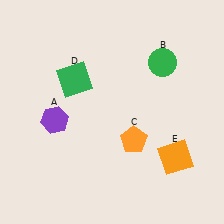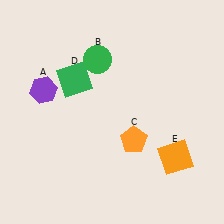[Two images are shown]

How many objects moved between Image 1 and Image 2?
2 objects moved between the two images.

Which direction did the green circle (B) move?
The green circle (B) moved left.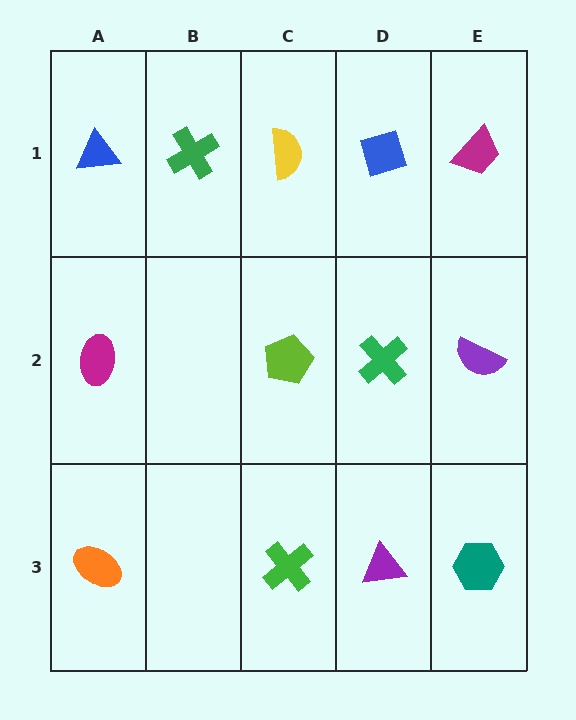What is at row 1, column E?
A magenta trapezoid.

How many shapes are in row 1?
5 shapes.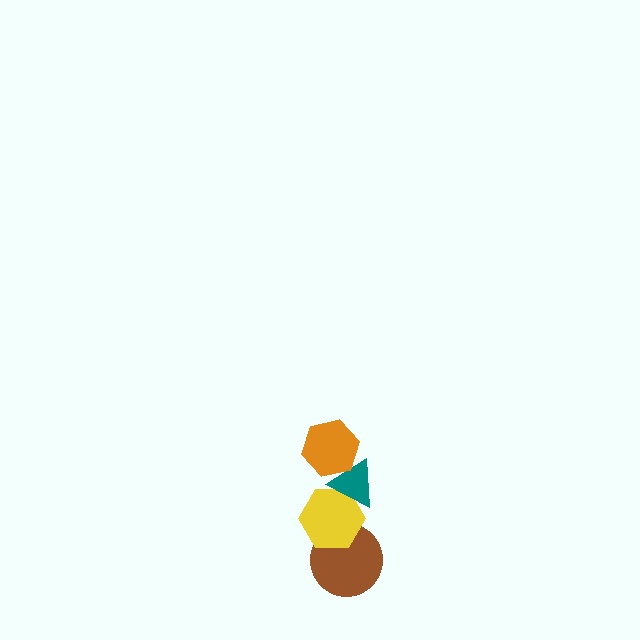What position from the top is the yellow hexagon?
The yellow hexagon is 3rd from the top.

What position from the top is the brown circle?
The brown circle is 4th from the top.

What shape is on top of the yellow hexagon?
The teal triangle is on top of the yellow hexagon.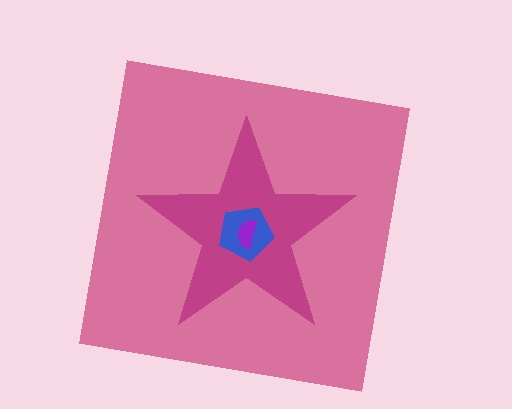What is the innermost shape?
The purple semicircle.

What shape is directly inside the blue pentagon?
The purple semicircle.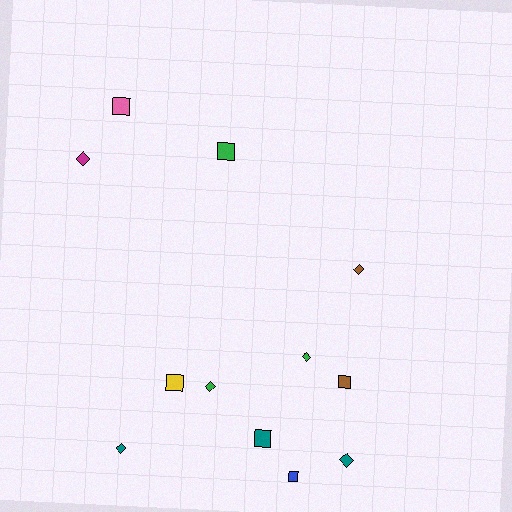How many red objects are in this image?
There are no red objects.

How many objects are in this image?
There are 12 objects.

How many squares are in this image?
There are 6 squares.